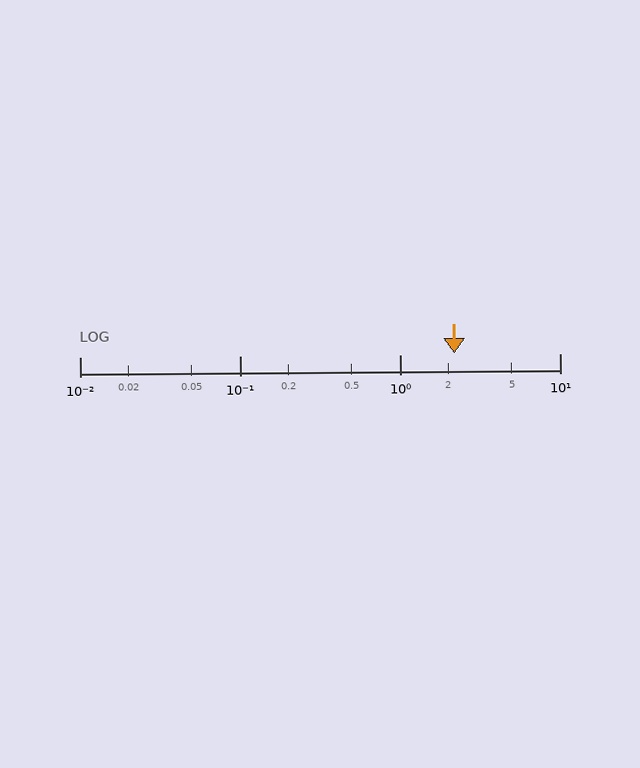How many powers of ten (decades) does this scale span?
The scale spans 3 decades, from 0.01 to 10.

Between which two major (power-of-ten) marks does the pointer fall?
The pointer is between 1 and 10.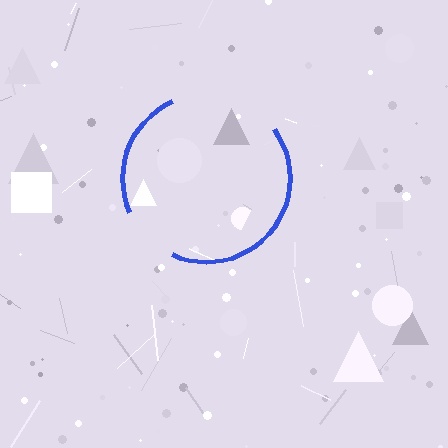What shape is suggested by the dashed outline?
The dashed outline suggests a circle.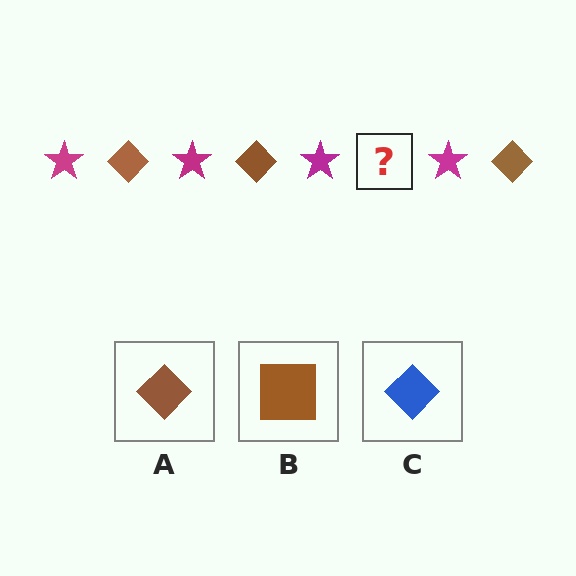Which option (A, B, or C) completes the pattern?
A.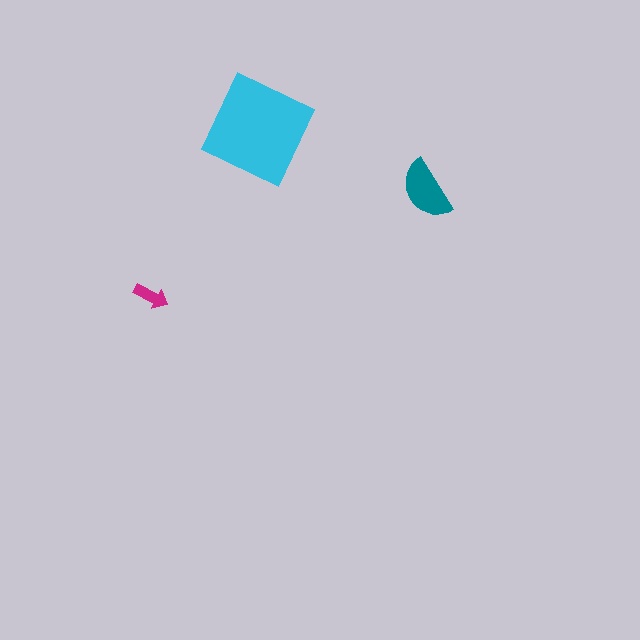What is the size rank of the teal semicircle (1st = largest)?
2nd.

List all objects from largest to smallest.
The cyan diamond, the teal semicircle, the magenta arrow.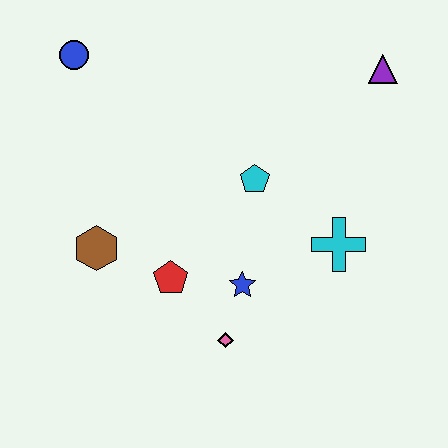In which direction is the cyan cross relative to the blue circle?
The cyan cross is to the right of the blue circle.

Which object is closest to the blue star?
The pink diamond is closest to the blue star.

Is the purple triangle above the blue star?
Yes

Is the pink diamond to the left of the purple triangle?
Yes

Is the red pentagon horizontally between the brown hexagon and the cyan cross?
Yes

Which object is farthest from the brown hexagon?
The purple triangle is farthest from the brown hexagon.